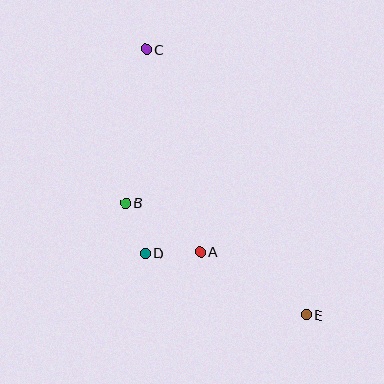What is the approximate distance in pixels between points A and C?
The distance between A and C is approximately 210 pixels.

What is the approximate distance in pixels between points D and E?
The distance between D and E is approximately 172 pixels.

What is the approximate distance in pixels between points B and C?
The distance between B and C is approximately 155 pixels.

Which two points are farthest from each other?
Points C and E are farthest from each other.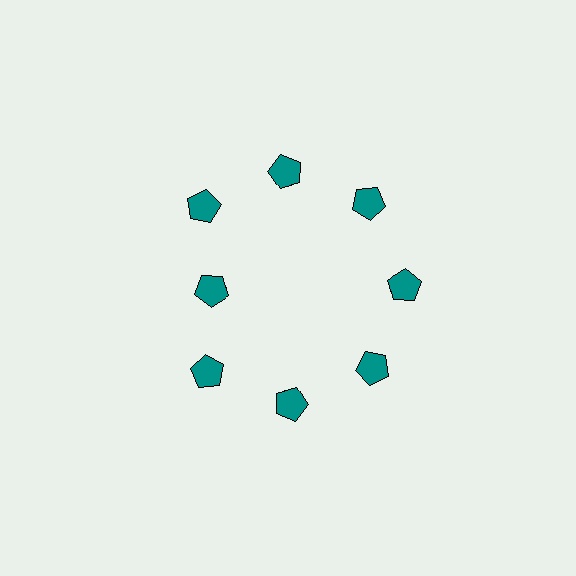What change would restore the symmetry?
The symmetry would be restored by moving it outward, back onto the ring so that all 8 pentagons sit at equal angles and equal distance from the center.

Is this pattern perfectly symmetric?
No. The 8 teal pentagons are arranged in a ring, but one element near the 9 o'clock position is pulled inward toward the center, breaking the 8-fold rotational symmetry.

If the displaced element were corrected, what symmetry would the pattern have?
It would have 8-fold rotational symmetry — the pattern would map onto itself every 45 degrees.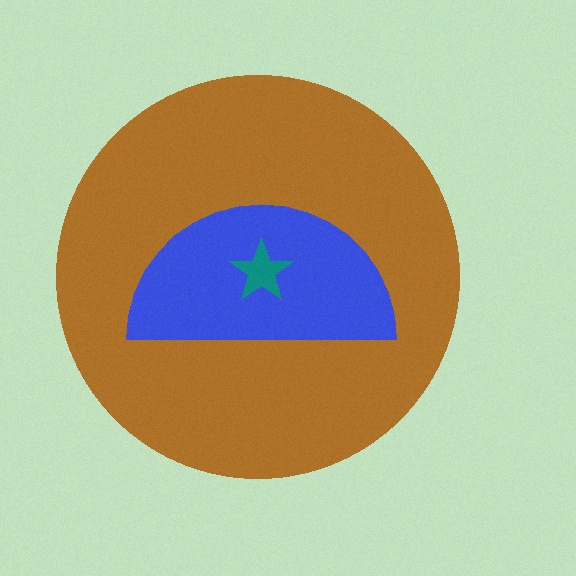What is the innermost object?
The teal star.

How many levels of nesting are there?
3.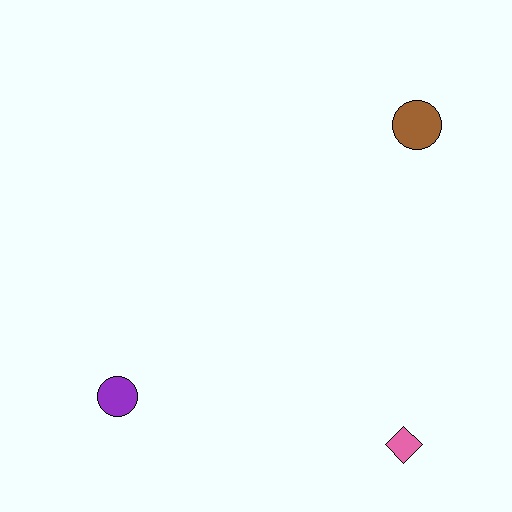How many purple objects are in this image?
There is 1 purple object.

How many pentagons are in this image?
There are no pentagons.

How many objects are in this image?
There are 3 objects.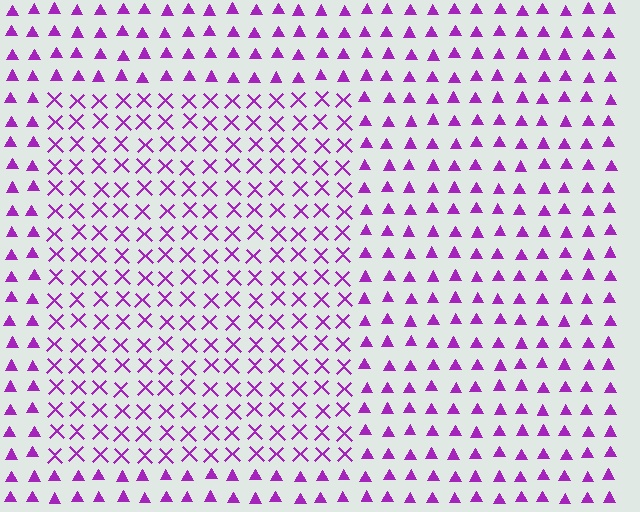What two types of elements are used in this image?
The image uses X marks inside the rectangle region and triangles outside it.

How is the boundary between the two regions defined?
The boundary is defined by a change in element shape: X marks inside vs. triangles outside. All elements share the same color and spacing.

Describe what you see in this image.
The image is filled with small purple elements arranged in a uniform grid. A rectangle-shaped region contains X marks, while the surrounding area contains triangles. The boundary is defined purely by the change in element shape.